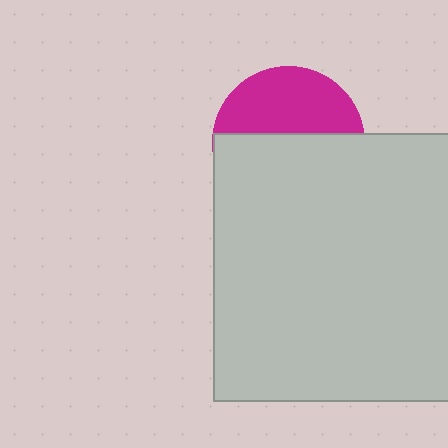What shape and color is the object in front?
The object in front is a light gray rectangle.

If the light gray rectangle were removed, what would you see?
You would see the complete magenta circle.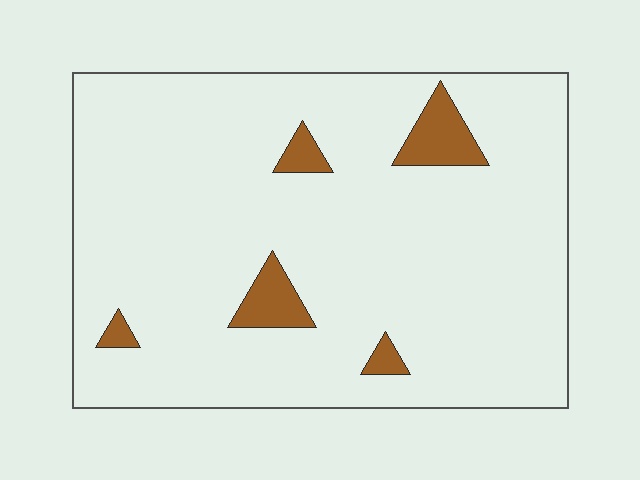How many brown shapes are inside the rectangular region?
5.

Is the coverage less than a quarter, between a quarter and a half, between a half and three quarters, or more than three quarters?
Less than a quarter.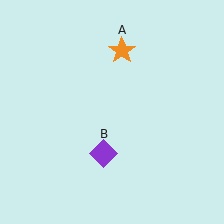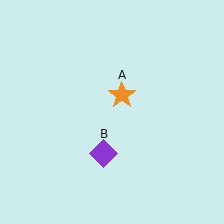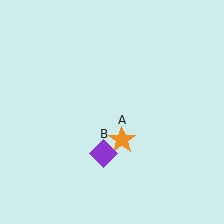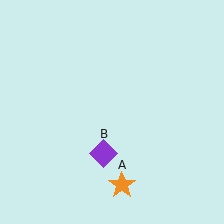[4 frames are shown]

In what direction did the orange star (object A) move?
The orange star (object A) moved down.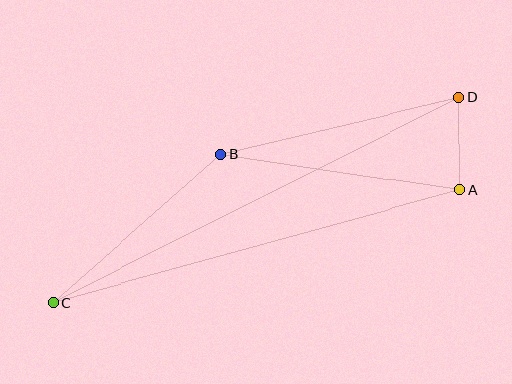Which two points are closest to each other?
Points A and D are closest to each other.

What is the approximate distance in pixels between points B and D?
The distance between B and D is approximately 245 pixels.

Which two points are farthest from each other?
Points C and D are farthest from each other.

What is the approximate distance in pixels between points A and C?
The distance between A and C is approximately 422 pixels.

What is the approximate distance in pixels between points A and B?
The distance between A and B is approximately 242 pixels.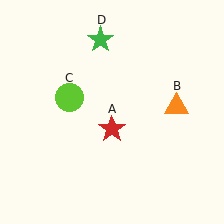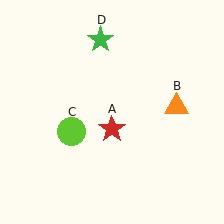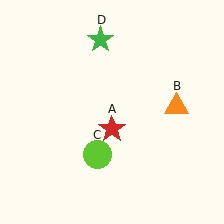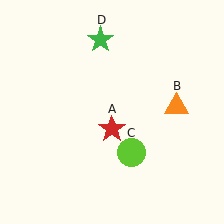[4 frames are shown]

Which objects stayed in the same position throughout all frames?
Red star (object A) and orange triangle (object B) and green star (object D) remained stationary.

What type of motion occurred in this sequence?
The lime circle (object C) rotated counterclockwise around the center of the scene.